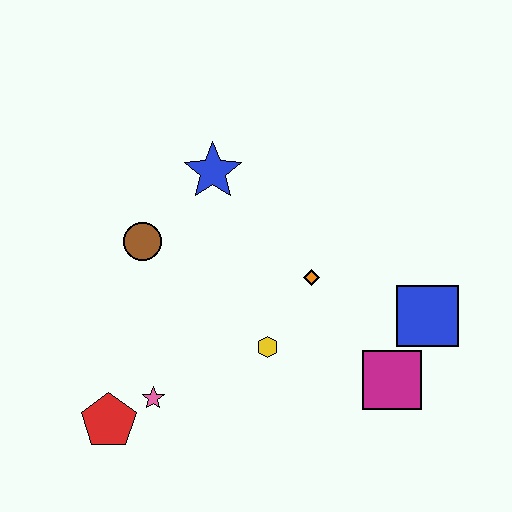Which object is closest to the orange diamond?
The yellow hexagon is closest to the orange diamond.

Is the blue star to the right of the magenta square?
No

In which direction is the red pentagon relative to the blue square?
The red pentagon is to the left of the blue square.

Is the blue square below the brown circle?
Yes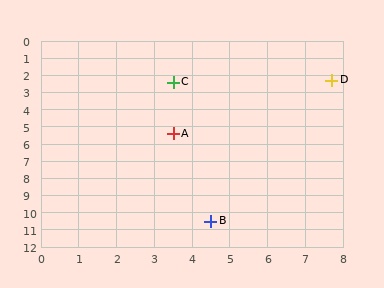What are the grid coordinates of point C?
Point C is at approximately (3.5, 2.4).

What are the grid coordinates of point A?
Point A is at approximately (3.5, 5.4).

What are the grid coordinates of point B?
Point B is at approximately (4.5, 10.5).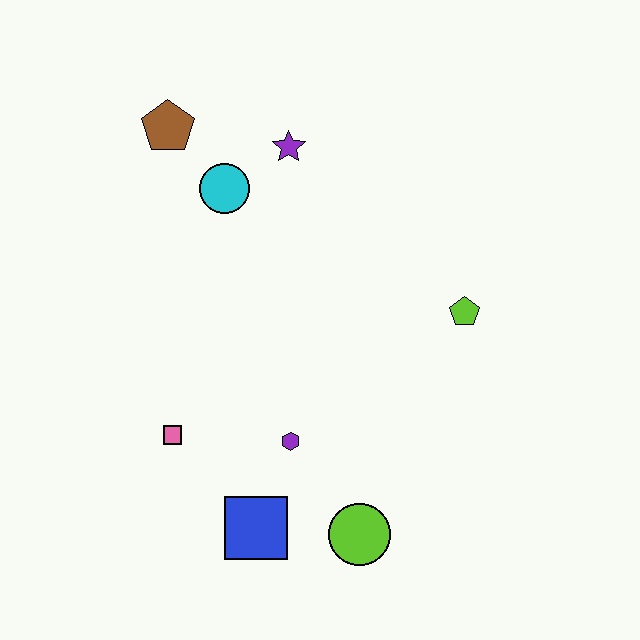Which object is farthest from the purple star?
The lime circle is farthest from the purple star.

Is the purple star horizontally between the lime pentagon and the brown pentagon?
Yes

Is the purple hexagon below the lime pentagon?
Yes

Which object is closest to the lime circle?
The blue square is closest to the lime circle.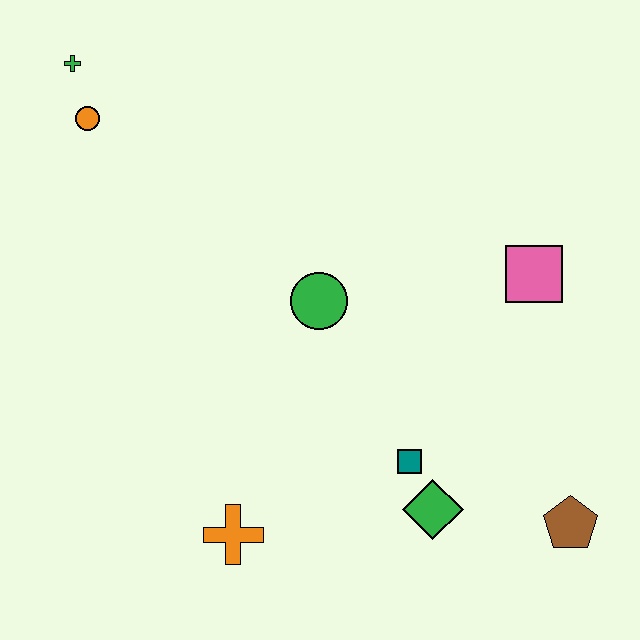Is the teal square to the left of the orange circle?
No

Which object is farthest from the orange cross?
The green cross is farthest from the orange cross.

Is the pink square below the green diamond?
No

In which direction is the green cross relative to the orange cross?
The green cross is above the orange cross.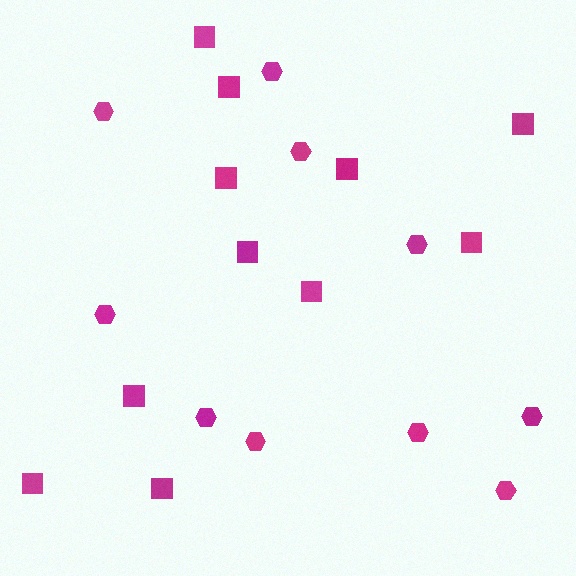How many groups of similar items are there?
There are 2 groups: one group of hexagons (10) and one group of squares (11).